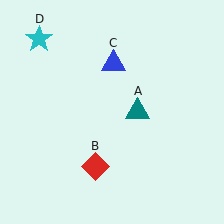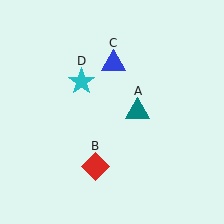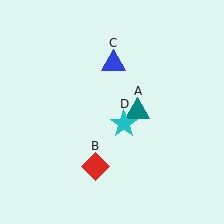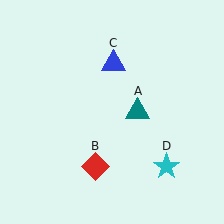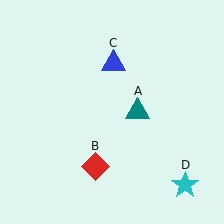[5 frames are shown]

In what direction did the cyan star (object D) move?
The cyan star (object D) moved down and to the right.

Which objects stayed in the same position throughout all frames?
Teal triangle (object A) and red diamond (object B) and blue triangle (object C) remained stationary.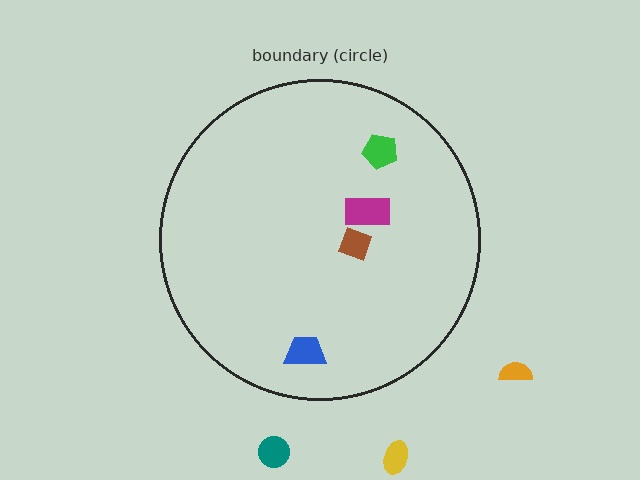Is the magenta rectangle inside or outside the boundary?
Inside.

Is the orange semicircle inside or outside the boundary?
Outside.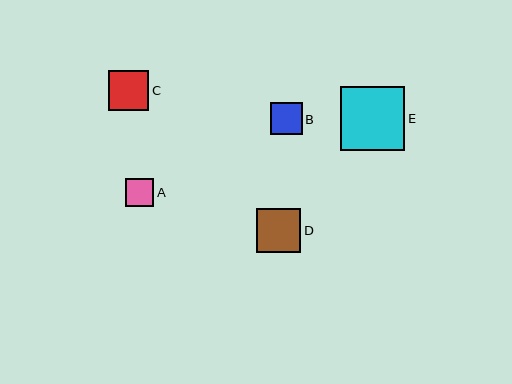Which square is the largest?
Square E is the largest with a size of approximately 64 pixels.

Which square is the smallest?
Square A is the smallest with a size of approximately 28 pixels.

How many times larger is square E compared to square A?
Square E is approximately 2.3 times the size of square A.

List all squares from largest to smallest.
From largest to smallest: E, D, C, B, A.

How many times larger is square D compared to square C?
Square D is approximately 1.1 times the size of square C.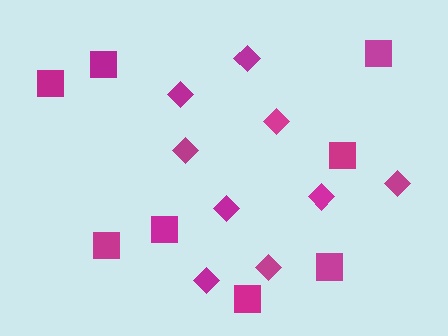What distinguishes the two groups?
There are 2 groups: one group of diamonds (9) and one group of squares (8).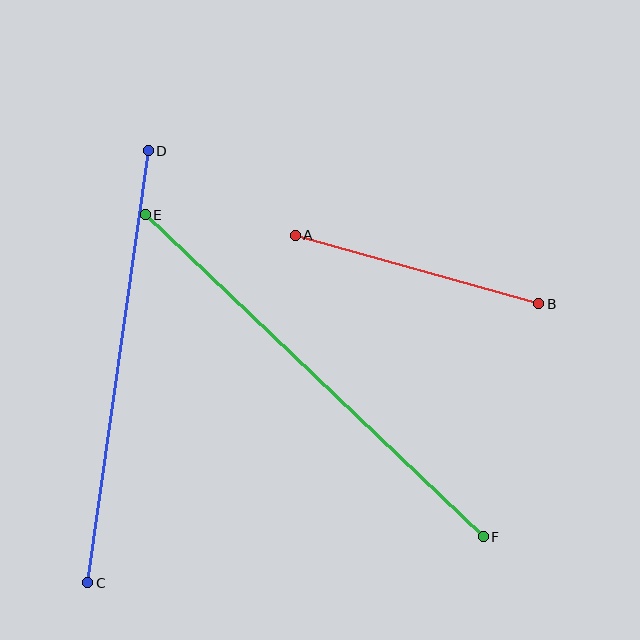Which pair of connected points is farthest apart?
Points E and F are farthest apart.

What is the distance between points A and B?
The distance is approximately 253 pixels.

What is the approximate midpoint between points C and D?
The midpoint is at approximately (118, 367) pixels.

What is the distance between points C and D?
The distance is approximately 436 pixels.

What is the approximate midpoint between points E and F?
The midpoint is at approximately (314, 376) pixels.